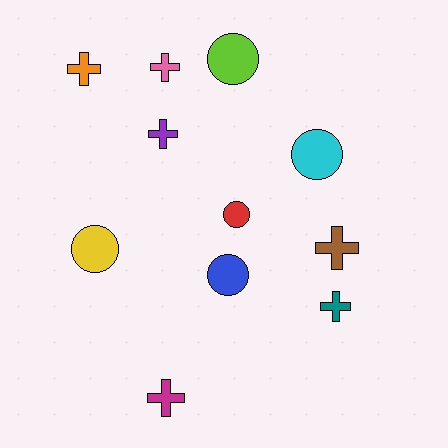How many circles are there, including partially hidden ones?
There are 5 circles.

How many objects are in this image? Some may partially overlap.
There are 11 objects.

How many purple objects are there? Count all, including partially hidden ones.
There is 1 purple object.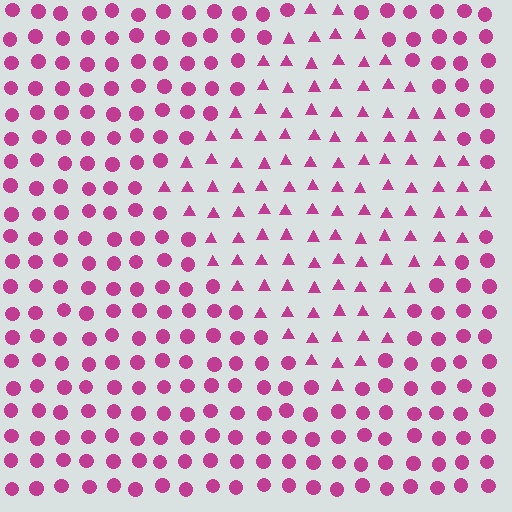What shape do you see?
I see a diamond.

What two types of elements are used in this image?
The image uses triangles inside the diamond region and circles outside it.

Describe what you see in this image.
The image is filled with small magenta elements arranged in a uniform grid. A diamond-shaped region contains triangles, while the surrounding area contains circles. The boundary is defined purely by the change in element shape.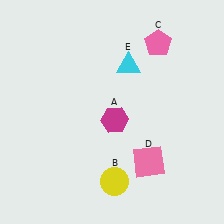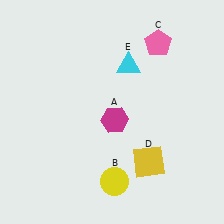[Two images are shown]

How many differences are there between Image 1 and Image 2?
There is 1 difference between the two images.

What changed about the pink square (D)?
In Image 1, D is pink. In Image 2, it changed to yellow.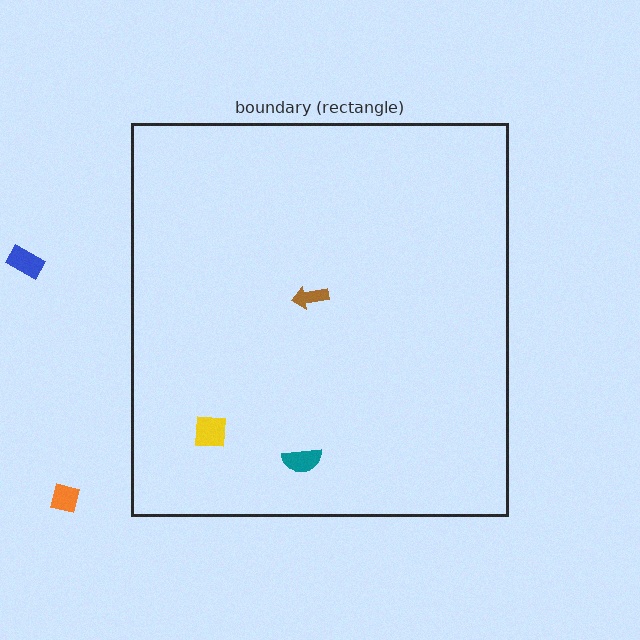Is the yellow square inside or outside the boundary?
Inside.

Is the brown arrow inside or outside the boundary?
Inside.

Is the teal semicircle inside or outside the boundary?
Inside.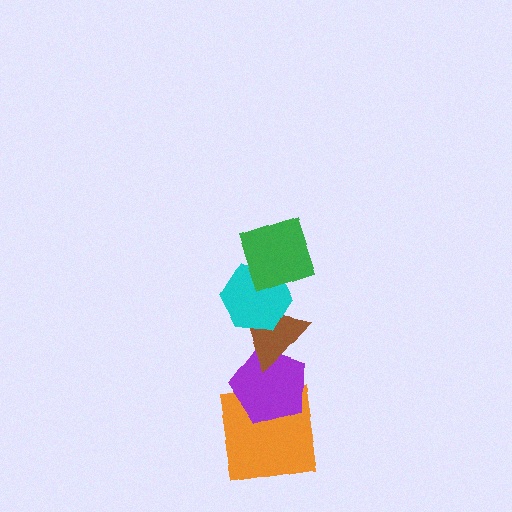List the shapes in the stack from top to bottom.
From top to bottom: the green square, the cyan hexagon, the brown triangle, the purple pentagon, the orange square.